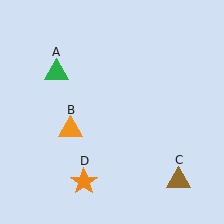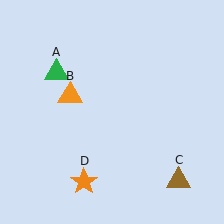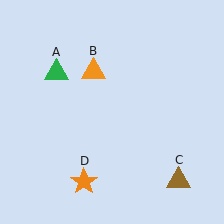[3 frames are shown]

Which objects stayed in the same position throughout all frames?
Green triangle (object A) and brown triangle (object C) and orange star (object D) remained stationary.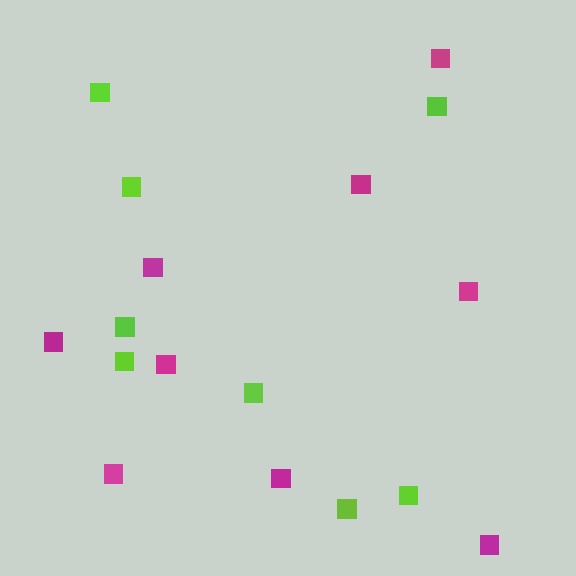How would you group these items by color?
There are 2 groups: one group of lime squares (8) and one group of magenta squares (9).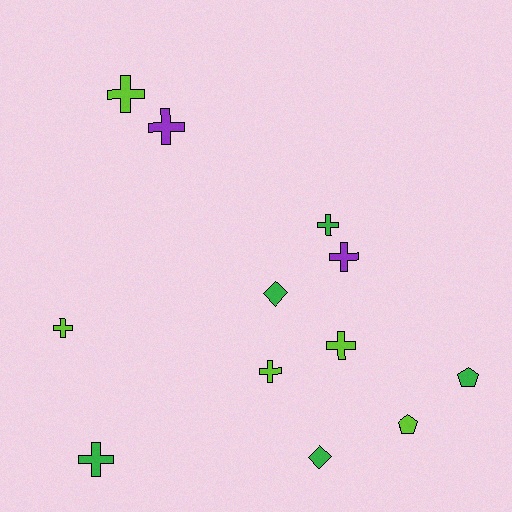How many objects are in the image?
There are 12 objects.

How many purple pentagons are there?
There are no purple pentagons.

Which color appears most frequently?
Lime, with 5 objects.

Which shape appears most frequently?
Cross, with 8 objects.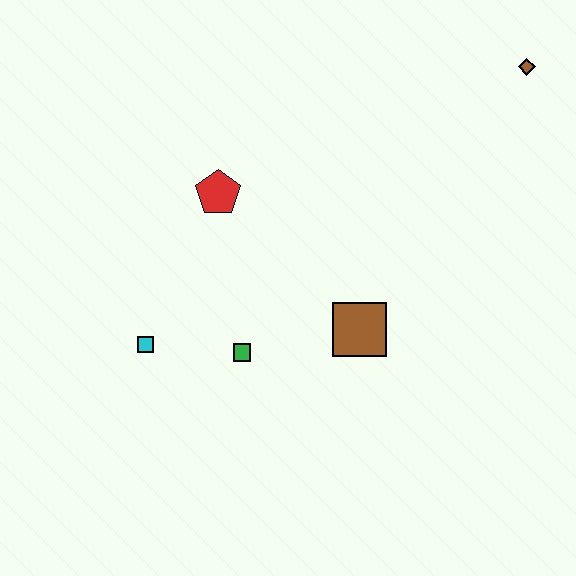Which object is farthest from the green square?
The brown diamond is farthest from the green square.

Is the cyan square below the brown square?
Yes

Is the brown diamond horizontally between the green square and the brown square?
No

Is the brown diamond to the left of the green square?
No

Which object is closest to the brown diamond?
The brown square is closest to the brown diamond.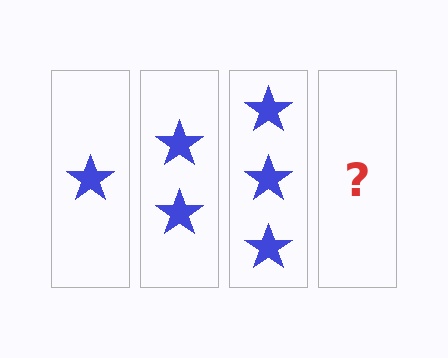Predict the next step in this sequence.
The next step is 4 stars.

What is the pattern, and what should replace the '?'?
The pattern is that each step adds one more star. The '?' should be 4 stars.